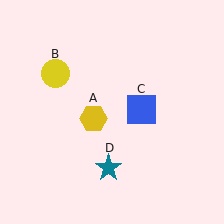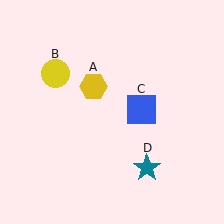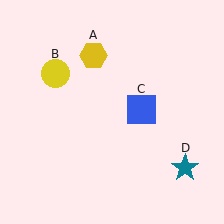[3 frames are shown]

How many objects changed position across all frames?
2 objects changed position: yellow hexagon (object A), teal star (object D).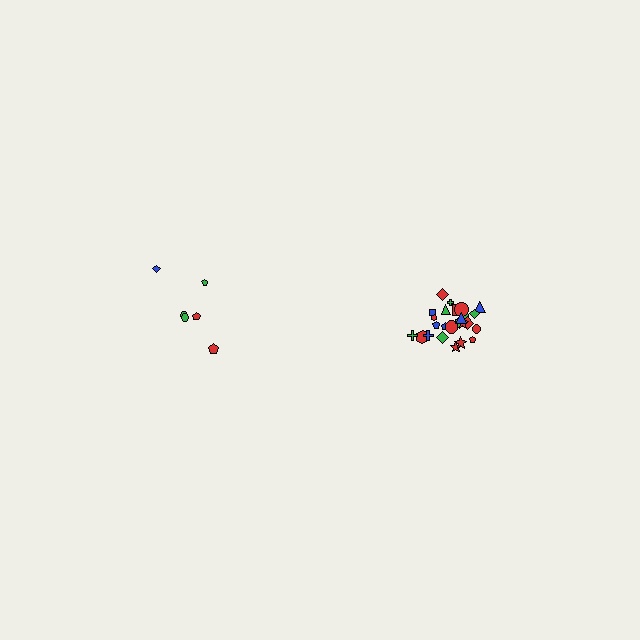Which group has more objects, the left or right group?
The right group.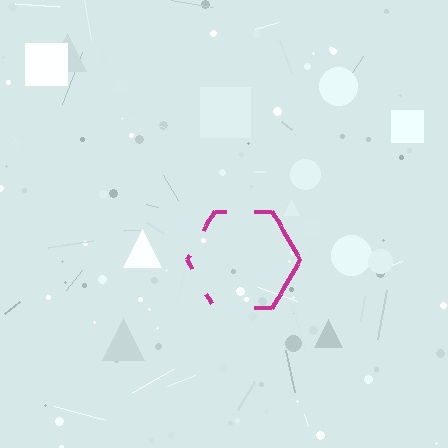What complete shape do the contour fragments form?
The contour fragments form a hexagon.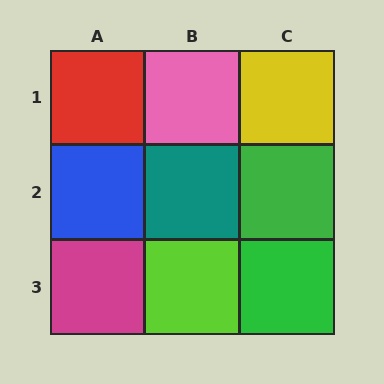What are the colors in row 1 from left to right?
Red, pink, yellow.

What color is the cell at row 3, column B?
Lime.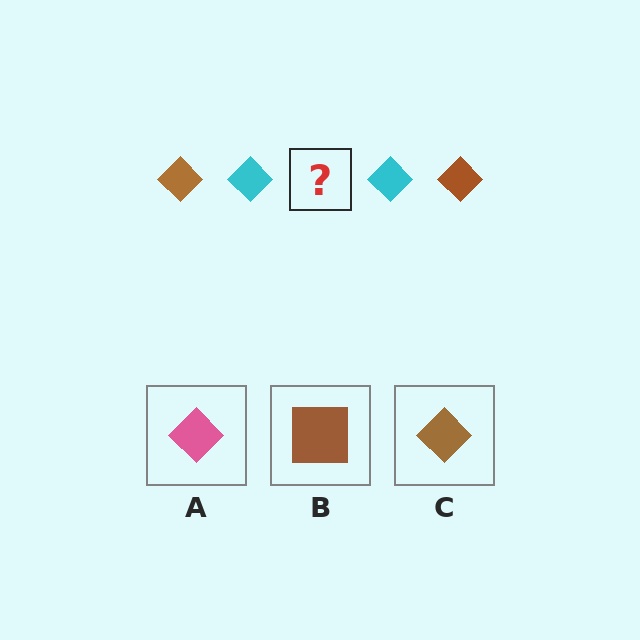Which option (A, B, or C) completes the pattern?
C.